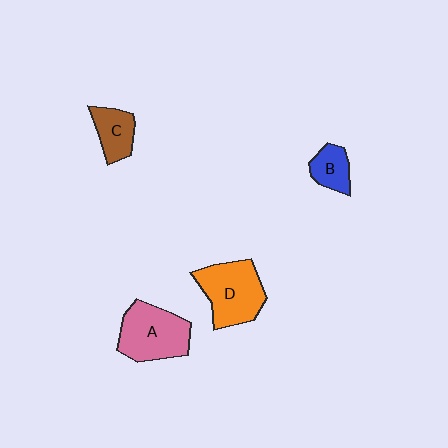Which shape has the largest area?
Shape D (orange).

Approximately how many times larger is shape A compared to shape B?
Approximately 2.2 times.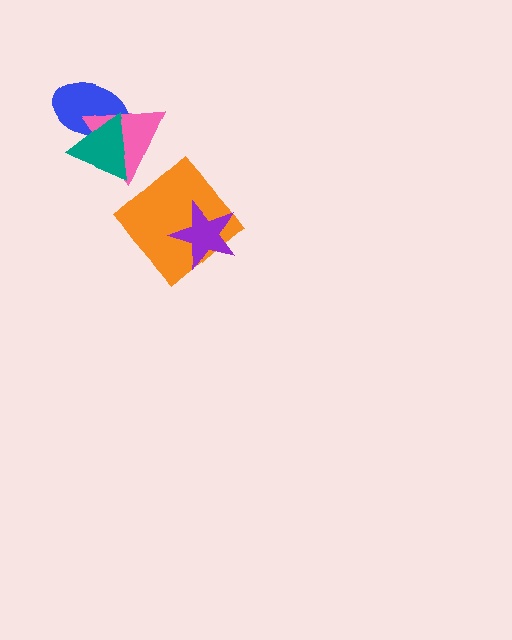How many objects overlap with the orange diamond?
1 object overlaps with the orange diamond.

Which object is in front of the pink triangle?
The teal triangle is in front of the pink triangle.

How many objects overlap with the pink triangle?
2 objects overlap with the pink triangle.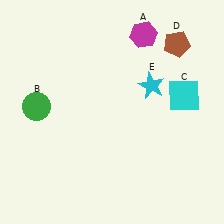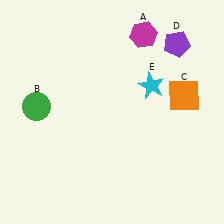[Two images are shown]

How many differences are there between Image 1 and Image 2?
There are 2 differences between the two images.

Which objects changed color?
C changed from cyan to orange. D changed from brown to purple.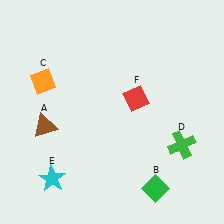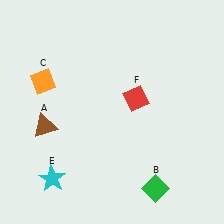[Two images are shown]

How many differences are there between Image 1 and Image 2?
There is 1 difference between the two images.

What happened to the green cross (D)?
The green cross (D) was removed in Image 2. It was in the bottom-right area of Image 1.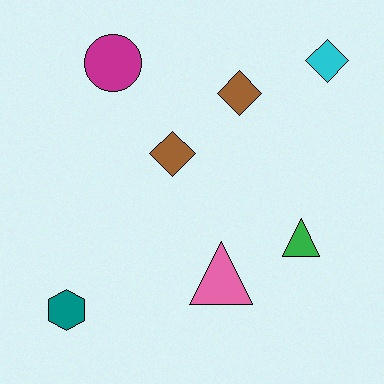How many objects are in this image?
There are 7 objects.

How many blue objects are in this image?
There are no blue objects.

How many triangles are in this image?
There are 2 triangles.